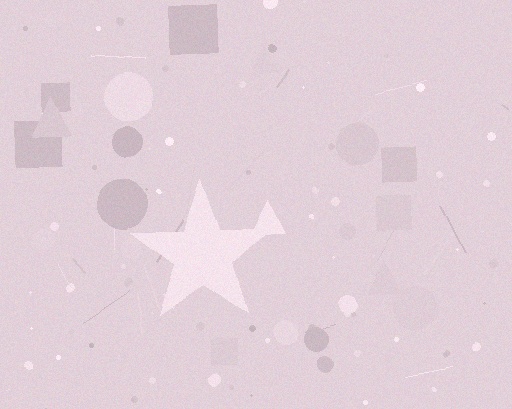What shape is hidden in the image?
A star is hidden in the image.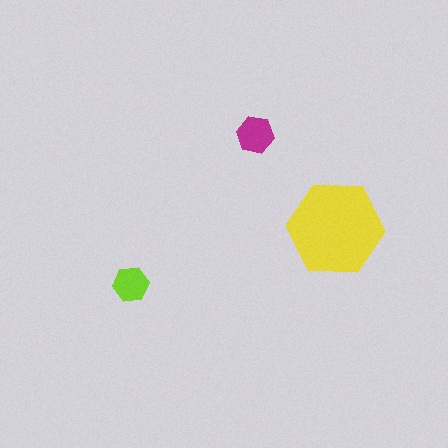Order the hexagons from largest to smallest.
the yellow one, the magenta one, the lime one.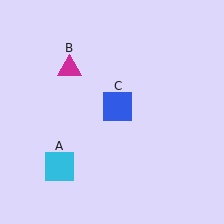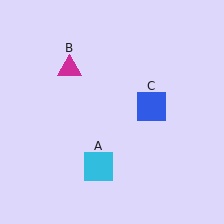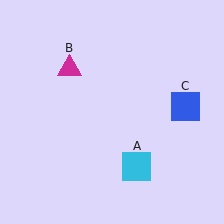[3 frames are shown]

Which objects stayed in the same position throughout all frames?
Magenta triangle (object B) remained stationary.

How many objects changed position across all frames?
2 objects changed position: cyan square (object A), blue square (object C).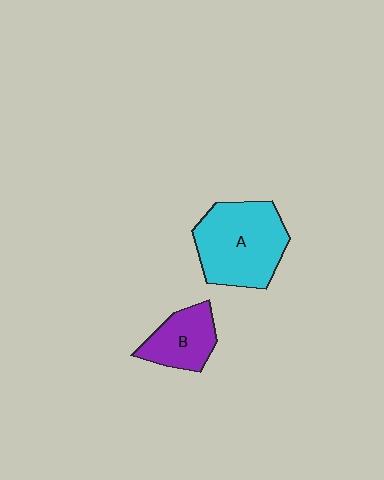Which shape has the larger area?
Shape A (cyan).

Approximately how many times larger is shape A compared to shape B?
Approximately 1.8 times.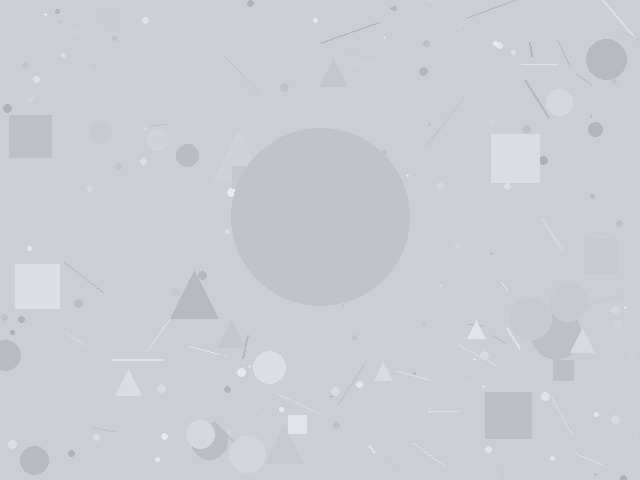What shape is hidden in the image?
A circle is hidden in the image.